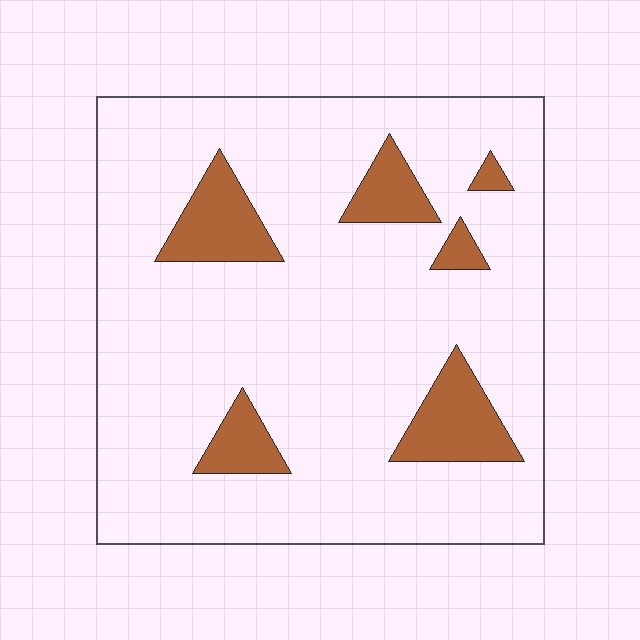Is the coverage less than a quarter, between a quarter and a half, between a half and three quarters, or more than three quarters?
Less than a quarter.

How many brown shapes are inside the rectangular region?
6.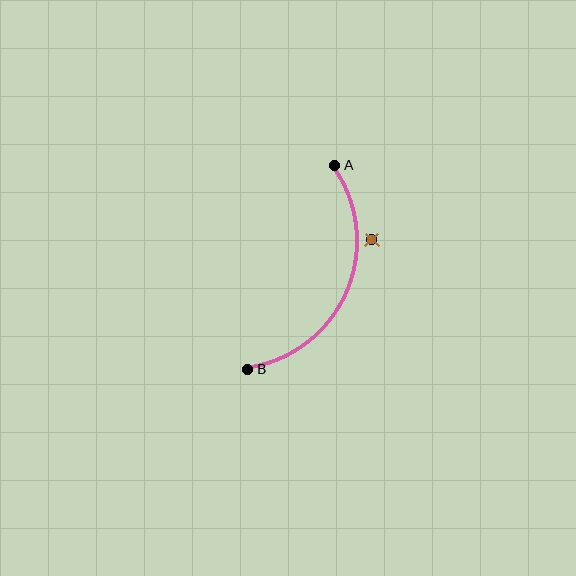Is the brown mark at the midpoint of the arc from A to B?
No — the brown mark does not lie on the arc at all. It sits slightly outside the curve.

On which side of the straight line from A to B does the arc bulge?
The arc bulges to the right of the straight line connecting A and B.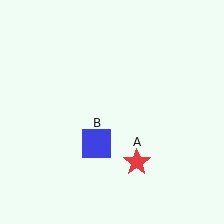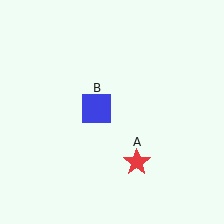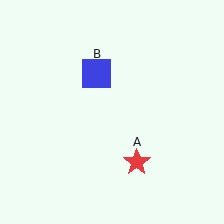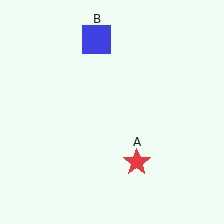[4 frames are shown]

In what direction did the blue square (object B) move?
The blue square (object B) moved up.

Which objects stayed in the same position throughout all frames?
Red star (object A) remained stationary.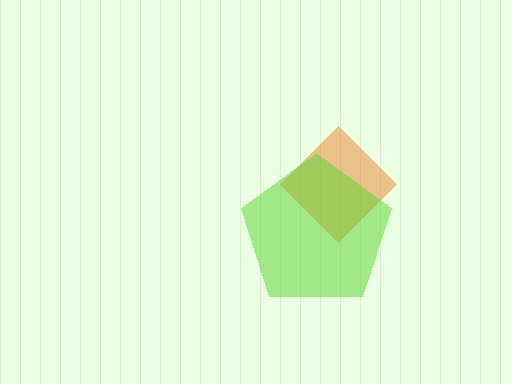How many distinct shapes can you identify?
There are 2 distinct shapes: an orange diamond, a lime pentagon.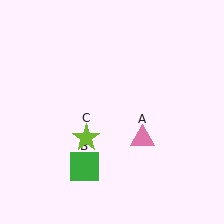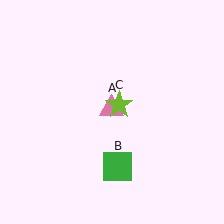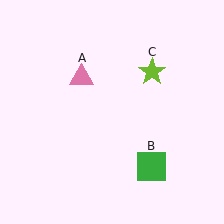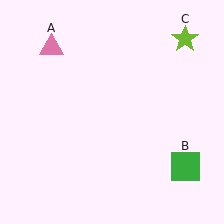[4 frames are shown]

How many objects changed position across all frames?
3 objects changed position: pink triangle (object A), green square (object B), lime star (object C).